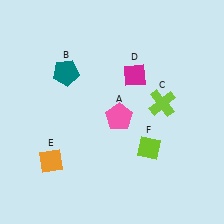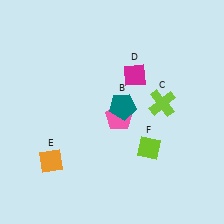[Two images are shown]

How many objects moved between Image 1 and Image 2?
1 object moved between the two images.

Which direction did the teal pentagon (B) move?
The teal pentagon (B) moved right.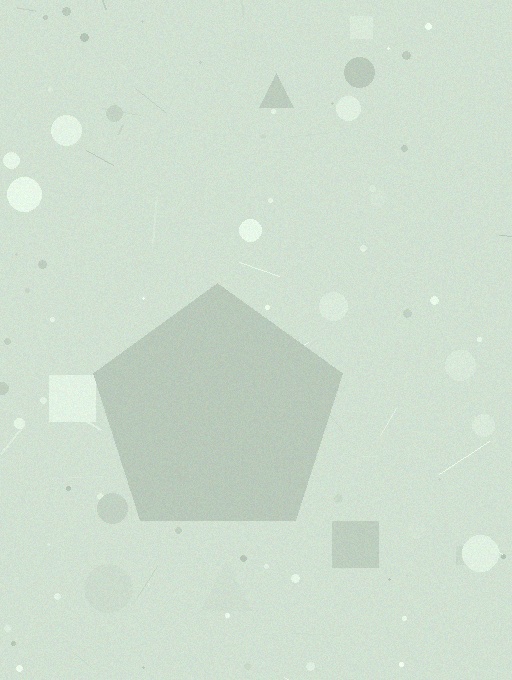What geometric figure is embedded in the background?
A pentagon is embedded in the background.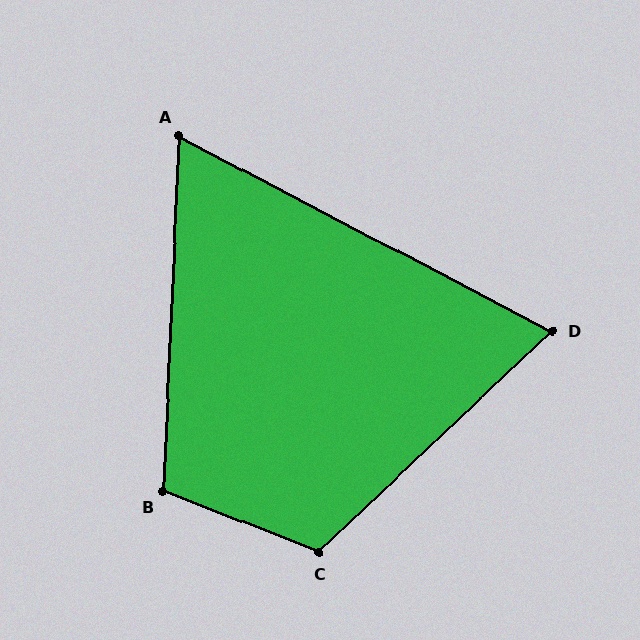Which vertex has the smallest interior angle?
A, at approximately 65 degrees.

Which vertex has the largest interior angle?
C, at approximately 115 degrees.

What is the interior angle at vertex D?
Approximately 71 degrees (acute).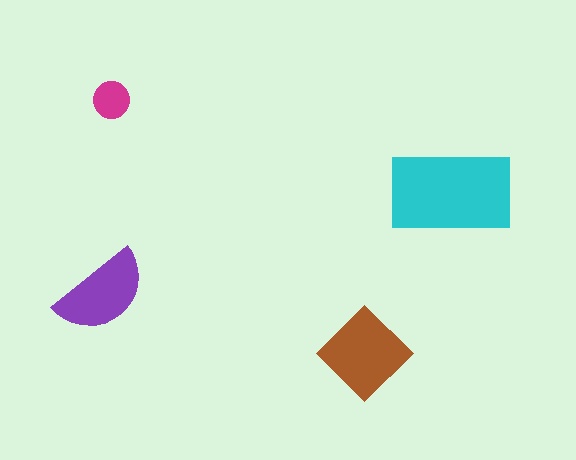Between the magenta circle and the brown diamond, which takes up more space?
The brown diamond.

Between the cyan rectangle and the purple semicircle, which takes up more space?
The cyan rectangle.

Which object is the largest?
The cyan rectangle.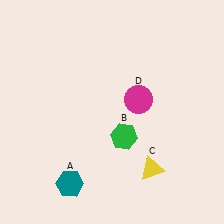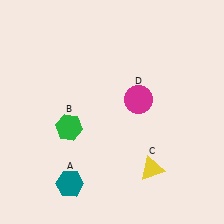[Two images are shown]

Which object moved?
The green hexagon (B) moved left.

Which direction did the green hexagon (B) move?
The green hexagon (B) moved left.